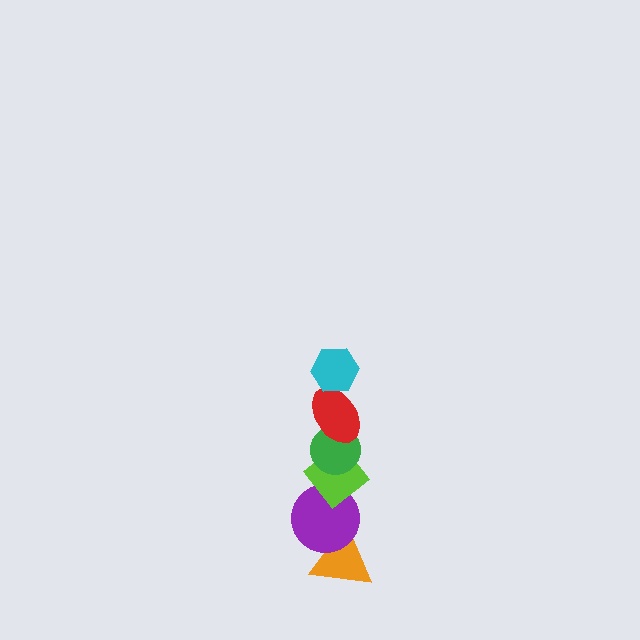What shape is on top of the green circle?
The red ellipse is on top of the green circle.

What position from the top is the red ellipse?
The red ellipse is 2nd from the top.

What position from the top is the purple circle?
The purple circle is 5th from the top.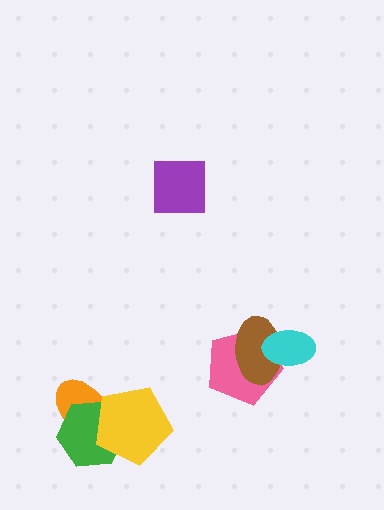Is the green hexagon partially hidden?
Yes, it is partially covered by another shape.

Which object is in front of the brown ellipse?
The cyan ellipse is in front of the brown ellipse.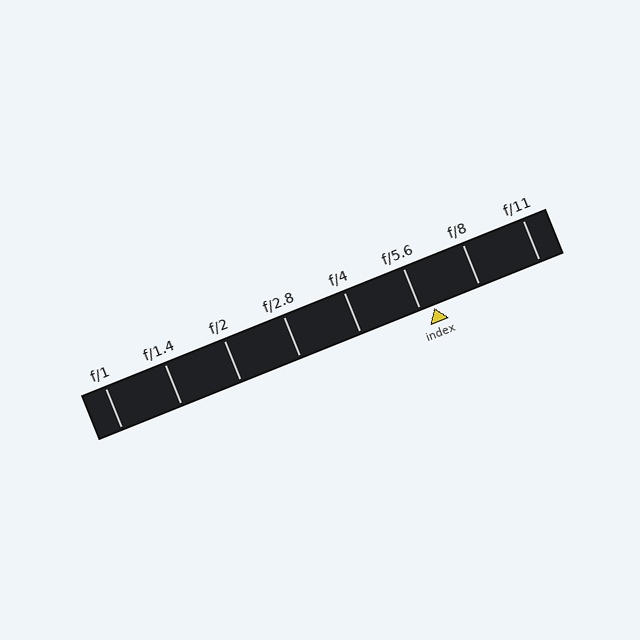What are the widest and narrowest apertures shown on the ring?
The widest aperture shown is f/1 and the narrowest is f/11.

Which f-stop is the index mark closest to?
The index mark is closest to f/5.6.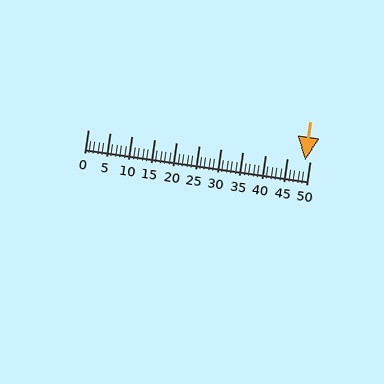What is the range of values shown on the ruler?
The ruler shows values from 0 to 50.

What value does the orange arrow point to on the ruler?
The orange arrow points to approximately 49.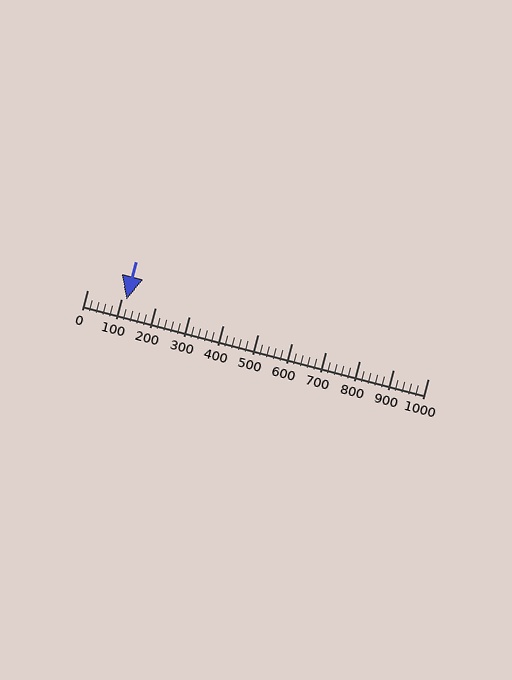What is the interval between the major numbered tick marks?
The major tick marks are spaced 100 units apart.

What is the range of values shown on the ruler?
The ruler shows values from 0 to 1000.